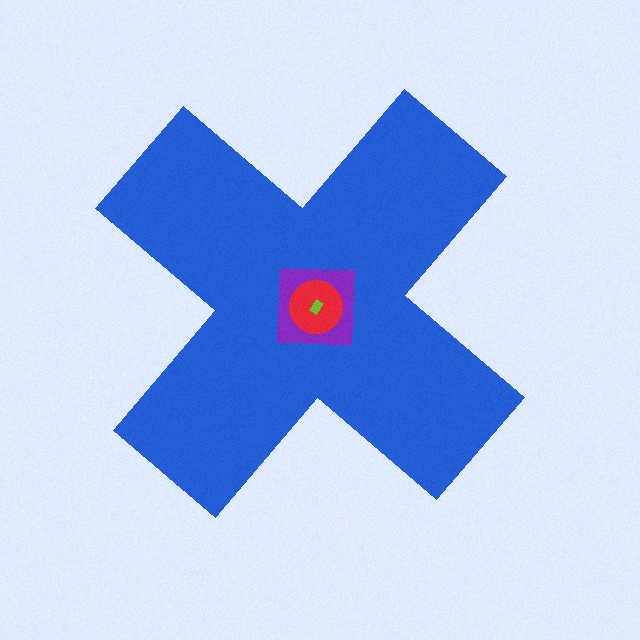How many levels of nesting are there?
4.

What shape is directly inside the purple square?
The red circle.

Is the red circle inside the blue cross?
Yes.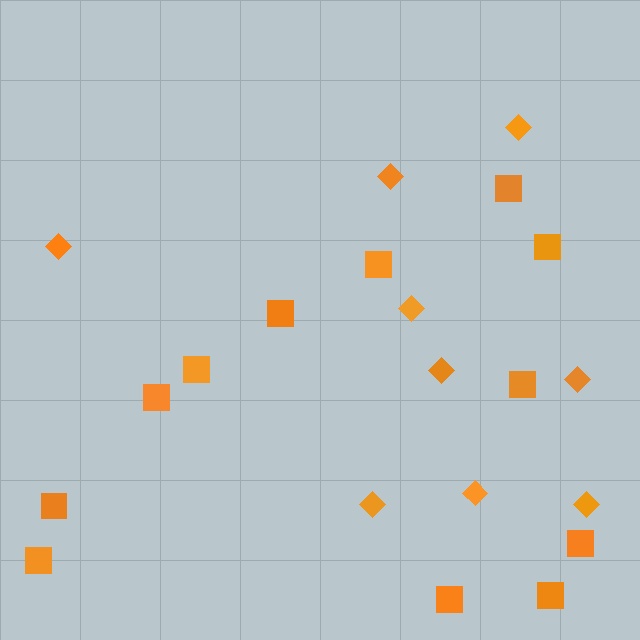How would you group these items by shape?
There are 2 groups: one group of diamonds (9) and one group of squares (12).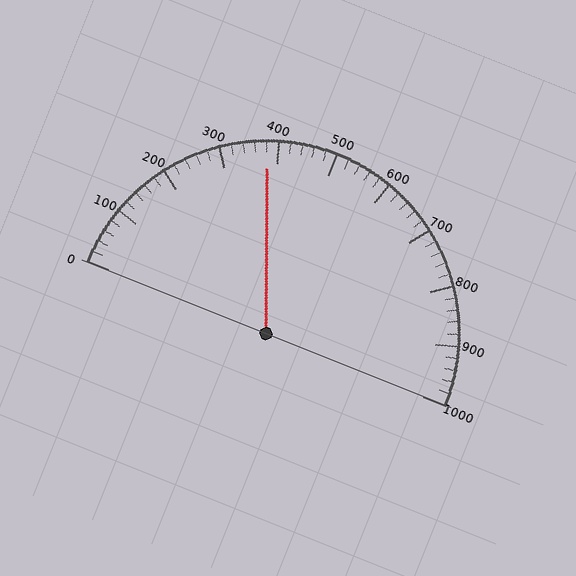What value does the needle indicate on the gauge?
The needle indicates approximately 380.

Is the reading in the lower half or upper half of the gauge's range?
The reading is in the lower half of the range (0 to 1000).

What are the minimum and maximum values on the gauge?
The gauge ranges from 0 to 1000.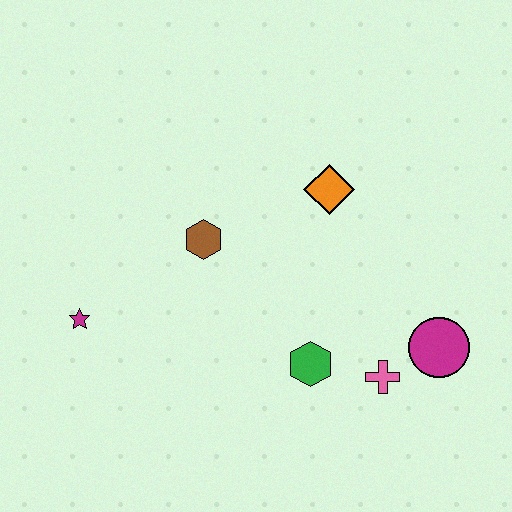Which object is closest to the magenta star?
The brown hexagon is closest to the magenta star.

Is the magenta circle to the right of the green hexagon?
Yes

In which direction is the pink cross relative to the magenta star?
The pink cross is to the right of the magenta star.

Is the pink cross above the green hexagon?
No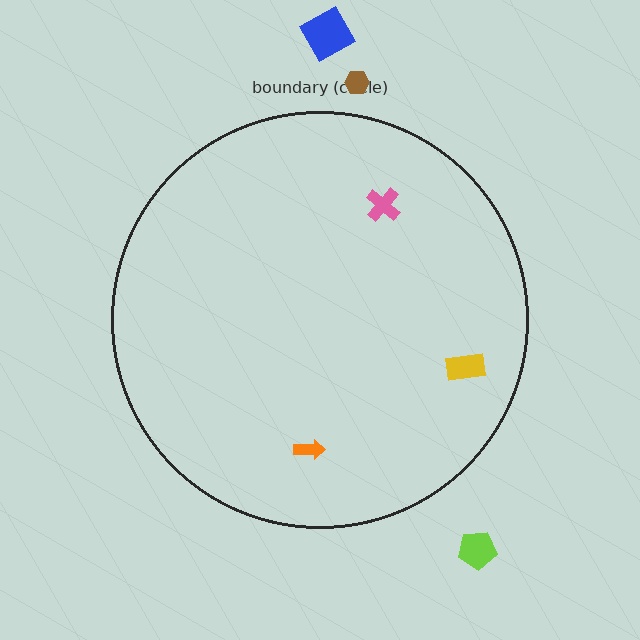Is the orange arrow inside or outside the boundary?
Inside.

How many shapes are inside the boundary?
3 inside, 3 outside.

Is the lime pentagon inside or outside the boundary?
Outside.